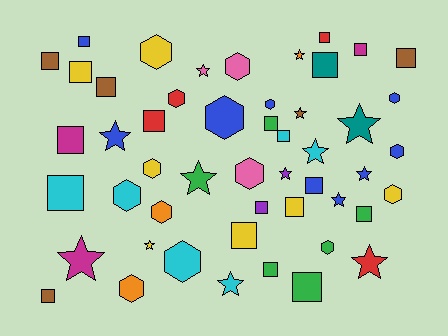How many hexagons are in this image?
There are 15 hexagons.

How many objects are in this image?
There are 50 objects.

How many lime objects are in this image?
There are no lime objects.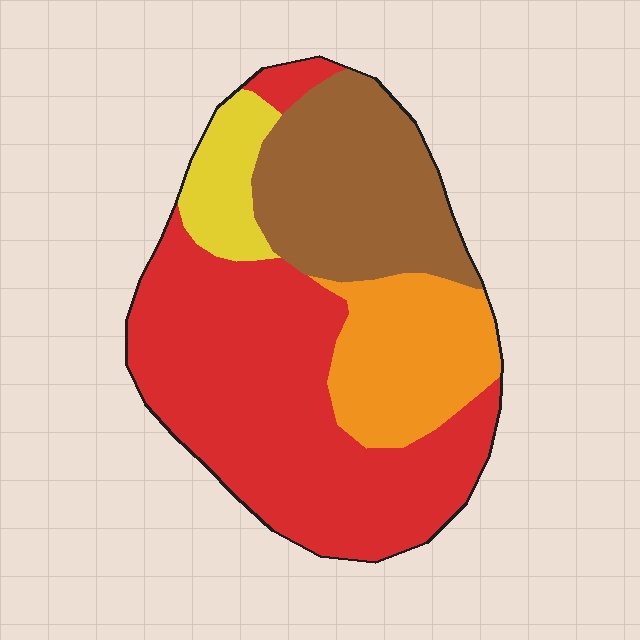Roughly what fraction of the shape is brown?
Brown takes up about one quarter (1/4) of the shape.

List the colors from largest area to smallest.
From largest to smallest: red, brown, orange, yellow.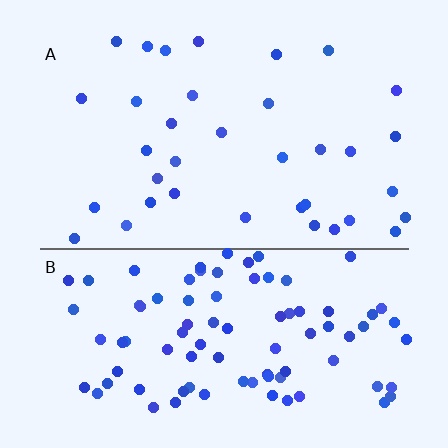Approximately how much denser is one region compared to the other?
Approximately 2.6× — region B over region A.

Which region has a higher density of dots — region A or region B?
B (the bottom).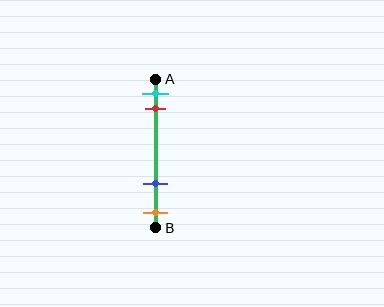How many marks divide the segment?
There are 4 marks dividing the segment.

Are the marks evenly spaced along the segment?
No, the marks are not evenly spaced.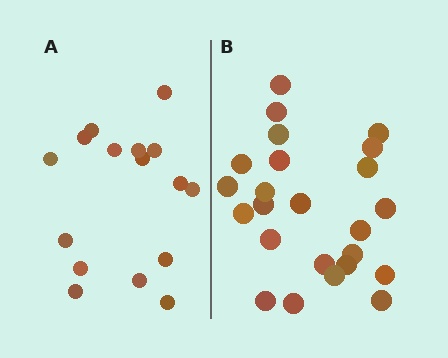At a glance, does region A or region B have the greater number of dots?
Region B (the right region) has more dots.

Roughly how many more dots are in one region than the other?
Region B has roughly 8 or so more dots than region A.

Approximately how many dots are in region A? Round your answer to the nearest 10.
About 20 dots. (The exact count is 16, which rounds to 20.)